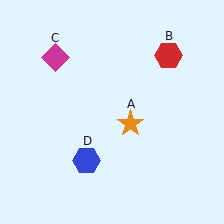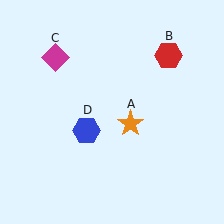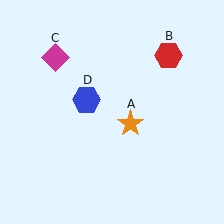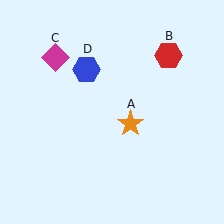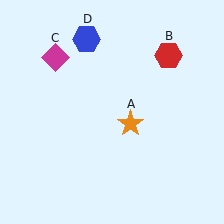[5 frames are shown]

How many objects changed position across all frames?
1 object changed position: blue hexagon (object D).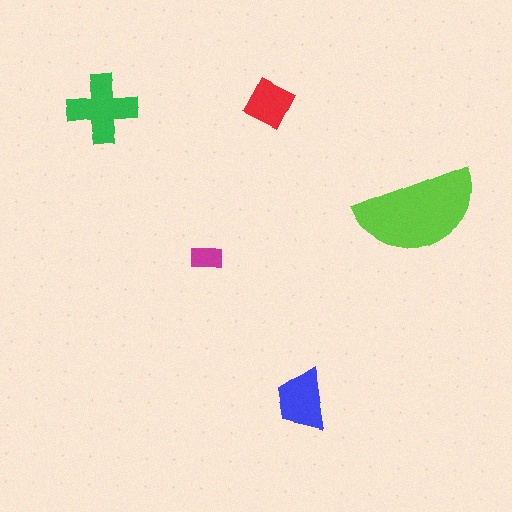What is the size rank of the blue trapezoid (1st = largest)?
3rd.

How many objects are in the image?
There are 5 objects in the image.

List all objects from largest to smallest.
The lime semicircle, the green cross, the blue trapezoid, the red square, the magenta rectangle.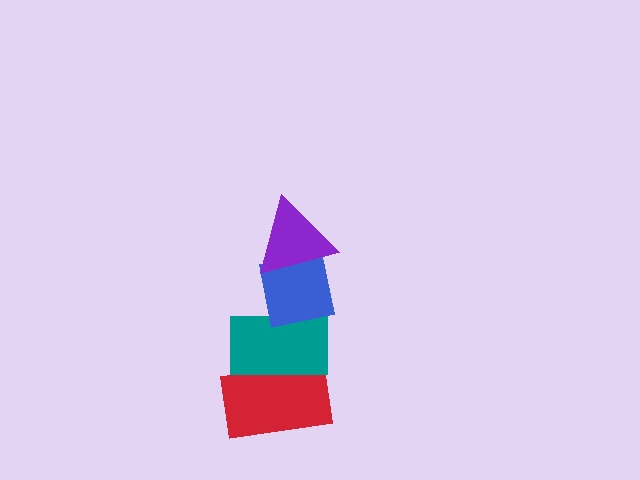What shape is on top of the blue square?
The purple triangle is on top of the blue square.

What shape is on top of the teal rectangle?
The blue square is on top of the teal rectangle.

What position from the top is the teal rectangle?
The teal rectangle is 3rd from the top.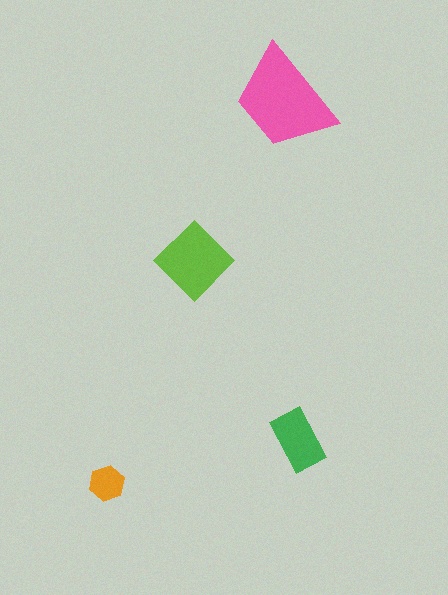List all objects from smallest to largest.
The orange hexagon, the green rectangle, the lime diamond, the pink trapezoid.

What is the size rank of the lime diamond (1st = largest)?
2nd.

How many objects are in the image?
There are 4 objects in the image.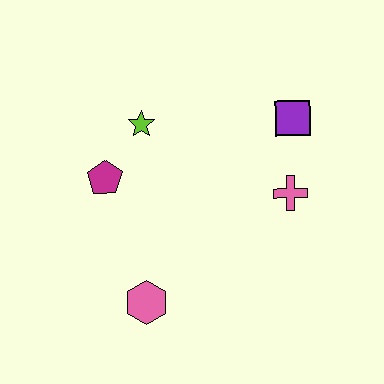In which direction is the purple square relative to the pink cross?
The purple square is above the pink cross.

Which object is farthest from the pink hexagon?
The purple square is farthest from the pink hexagon.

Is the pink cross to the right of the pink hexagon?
Yes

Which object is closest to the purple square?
The pink cross is closest to the purple square.